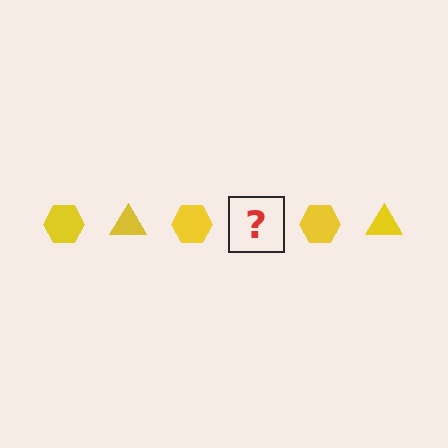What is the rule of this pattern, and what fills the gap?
The rule is that the pattern cycles through hexagon, triangle shapes in yellow. The gap should be filled with a yellow triangle.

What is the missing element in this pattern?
The missing element is a yellow triangle.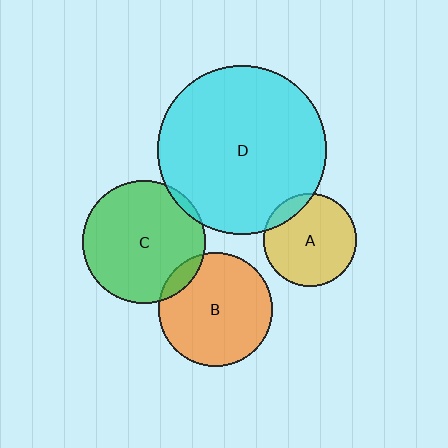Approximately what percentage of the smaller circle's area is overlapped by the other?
Approximately 10%.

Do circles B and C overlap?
Yes.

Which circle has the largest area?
Circle D (cyan).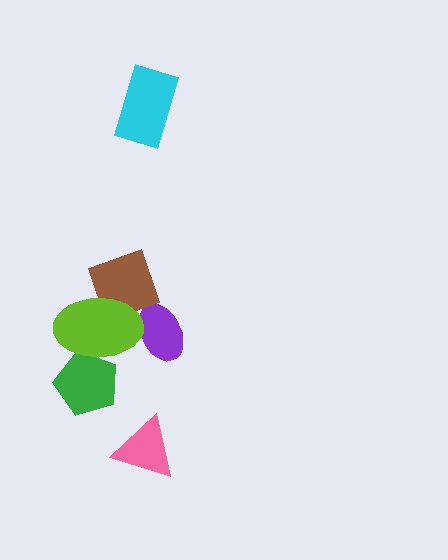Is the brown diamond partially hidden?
Yes, it is partially covered by another shape.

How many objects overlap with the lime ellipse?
3 objects overlap with the lime ellipse.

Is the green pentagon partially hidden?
Yes, it is partially covered by another shape.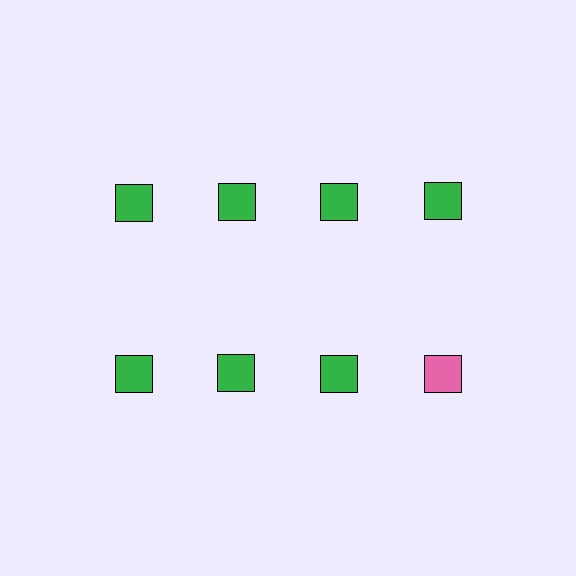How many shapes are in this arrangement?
There are 8 shapes arranged in a grid pattern.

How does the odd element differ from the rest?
It has a different color: pink instead of green.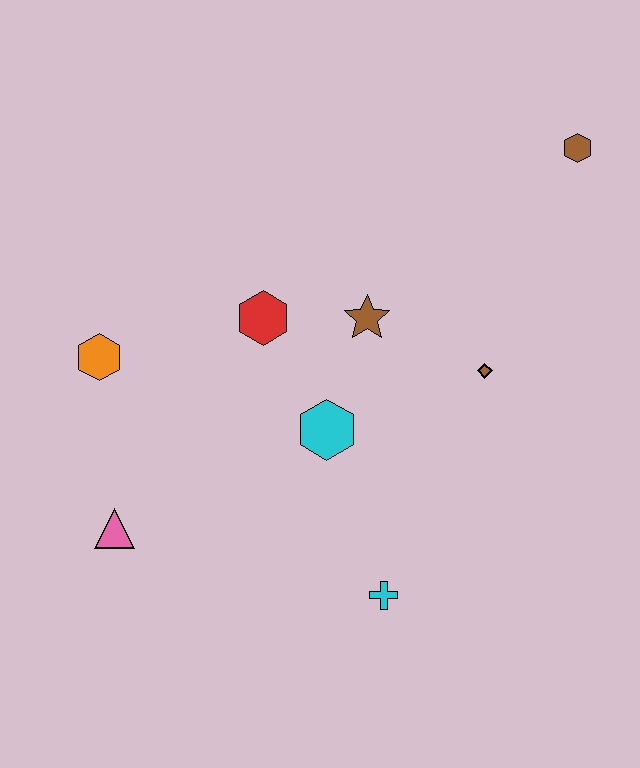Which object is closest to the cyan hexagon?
The brown star is closest to the cyan hexagon.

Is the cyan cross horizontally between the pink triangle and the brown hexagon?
Yes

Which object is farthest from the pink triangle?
The brown hexagon is farthest from the pink triangle.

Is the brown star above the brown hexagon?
No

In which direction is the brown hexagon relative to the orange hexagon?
The brown hexagon is to the right of the orange hexagon.